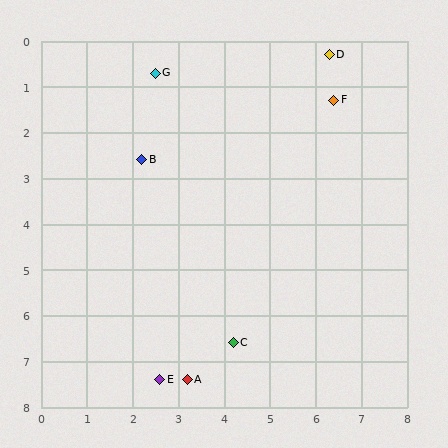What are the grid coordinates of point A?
Point A is at approximately (3.2, 7.4).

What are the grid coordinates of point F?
Point F is at approximately (6.4, 1.3).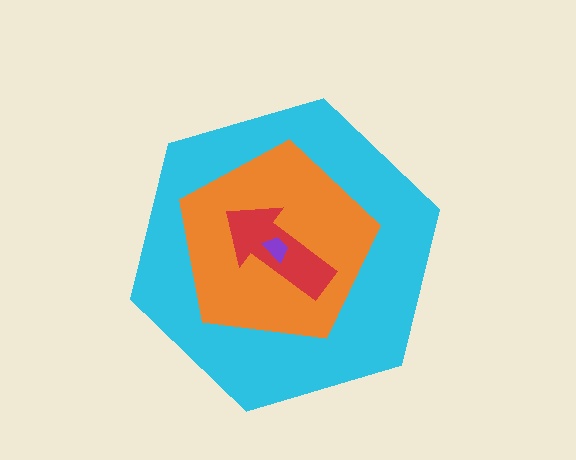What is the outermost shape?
The cyan hexagon.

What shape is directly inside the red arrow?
The purple trapezoid.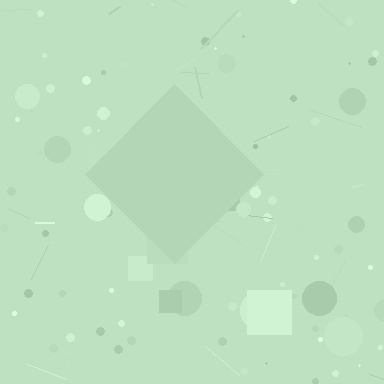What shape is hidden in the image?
A diamond is hidden in the image.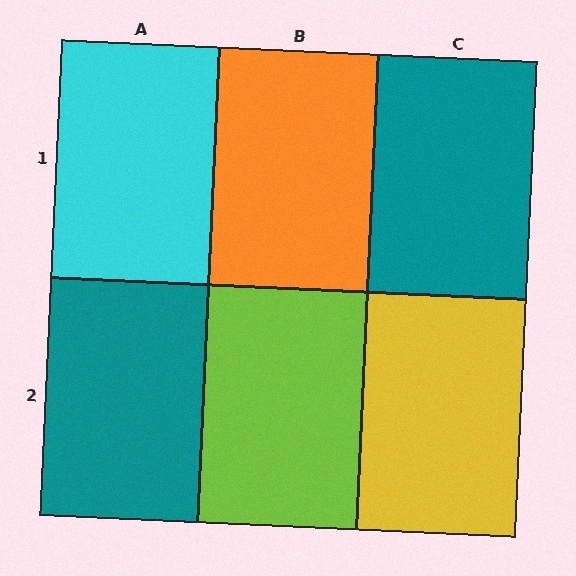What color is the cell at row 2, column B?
Lime.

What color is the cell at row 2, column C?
Yellow.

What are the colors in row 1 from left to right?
Cyan, orange, teal.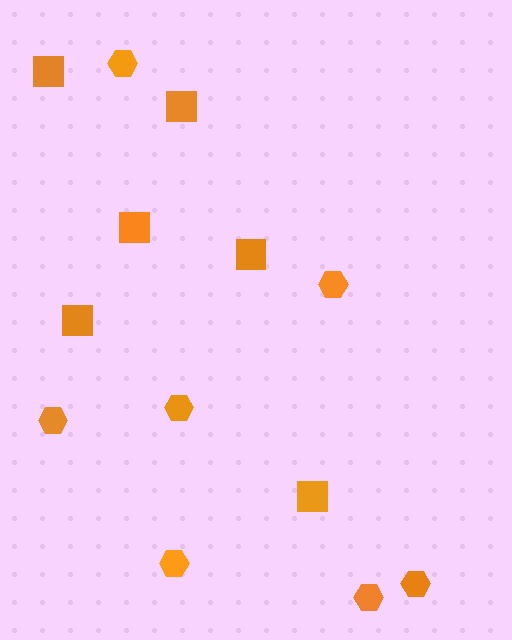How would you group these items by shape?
There are 2 groups: one group of hexagons (7) and one group of squares (6).